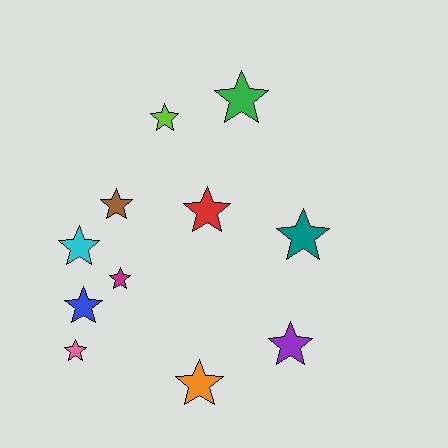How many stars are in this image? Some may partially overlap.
There are 11 stars.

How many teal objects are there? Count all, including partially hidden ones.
There is 1 teal object.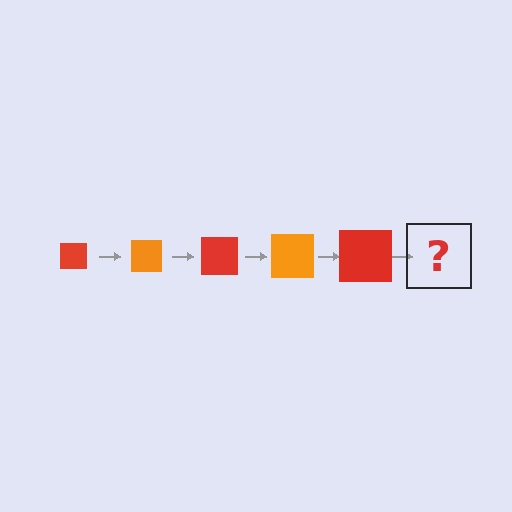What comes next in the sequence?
The next element should be an orange square, larger than the previous one.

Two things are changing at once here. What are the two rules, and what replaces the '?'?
The two rules are that the square grows larger each step and the color cycles through red and orange. The '?' should be an orange square, larger than the previous one.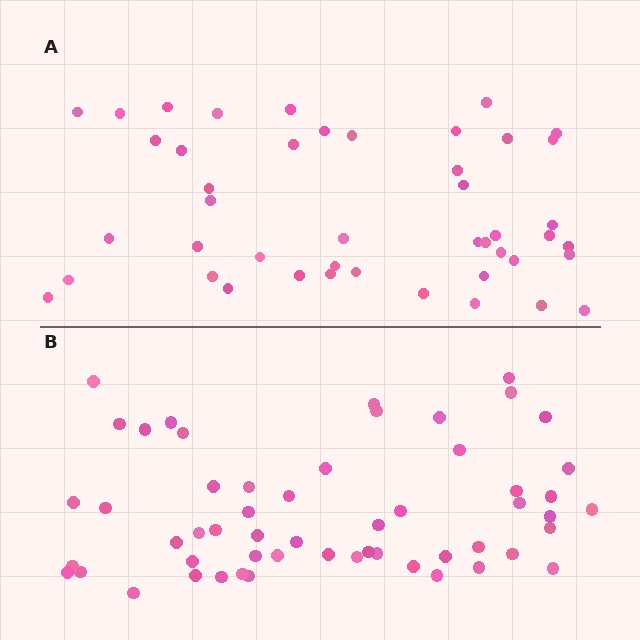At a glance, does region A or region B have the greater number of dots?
Region B (the bottom region) has more dots.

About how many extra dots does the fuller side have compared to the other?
Region B has roughly 10 or so more dots than region A.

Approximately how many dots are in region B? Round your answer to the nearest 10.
About 60 dots. (The exact count is 55, which rounds to 60.)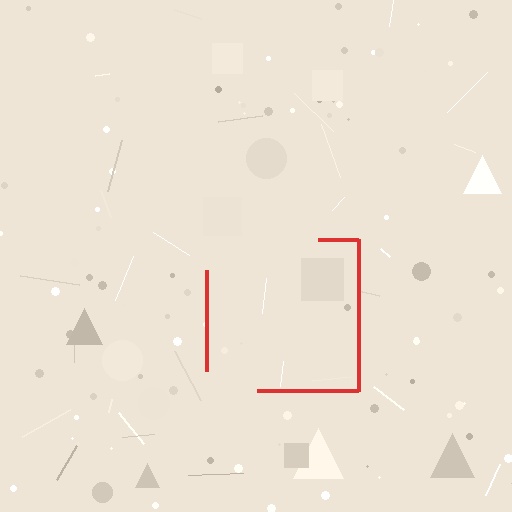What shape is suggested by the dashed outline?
The dashed outline suggests a square.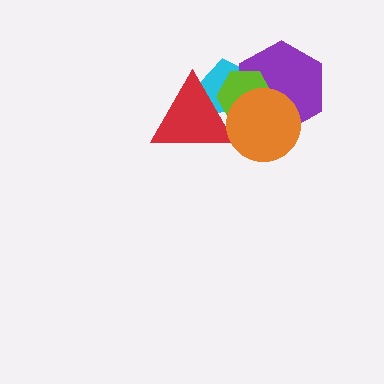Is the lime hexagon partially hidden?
Yes, it is partially covered by another shape.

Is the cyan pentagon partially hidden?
Yes, it is partially covered by another shape.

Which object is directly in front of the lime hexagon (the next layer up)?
The red triangle is directly in front of the lime hexagon.